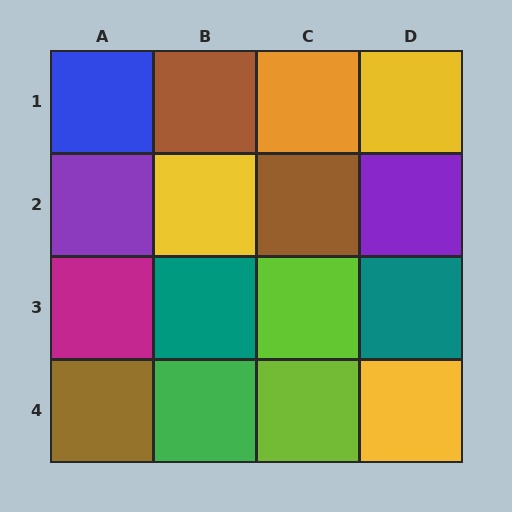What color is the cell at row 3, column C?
Lime.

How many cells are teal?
2 cells are teal.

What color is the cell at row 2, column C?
Brown.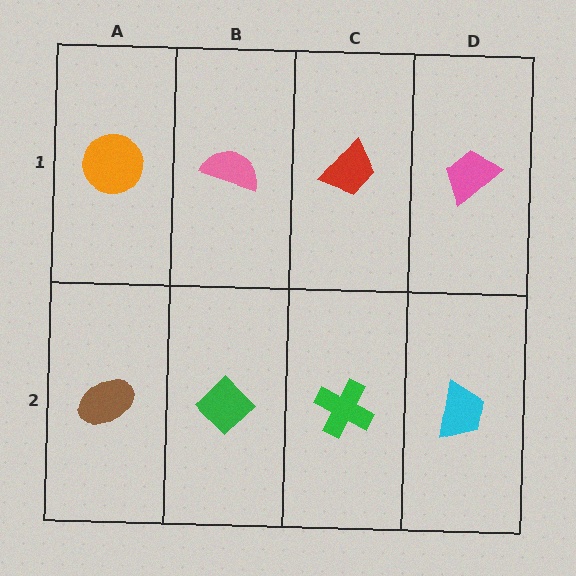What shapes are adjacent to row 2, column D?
A pink trapezoid (row 1, column D), a green cross (row 2, column C).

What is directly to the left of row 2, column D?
A green cross.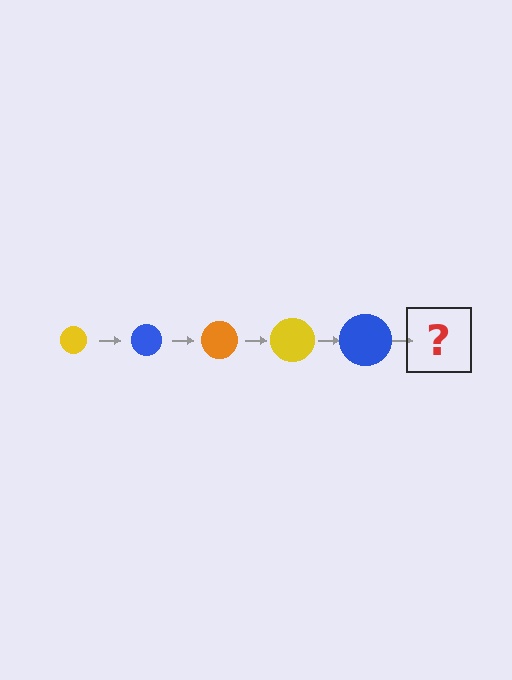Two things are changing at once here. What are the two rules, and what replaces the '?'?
The two rules are that the circle grows larger each step and the color cycles through yellow, blue, and orange. The '?' should be an orange circle, larger than the previous one.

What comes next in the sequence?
The next element should be an orange circle, larger than the previous one.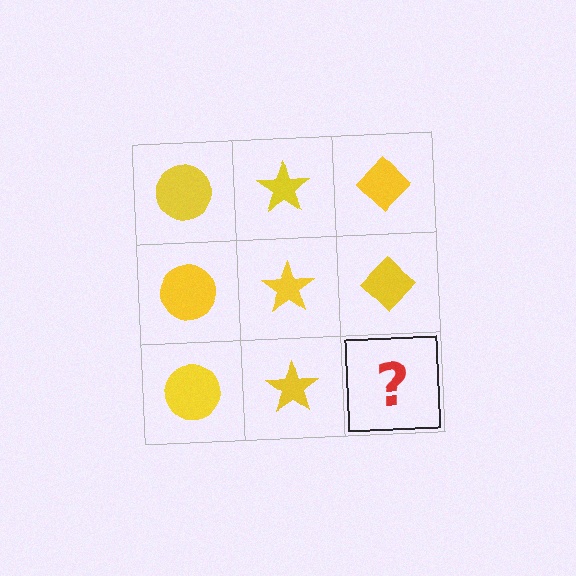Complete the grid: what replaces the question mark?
The question mark should be replaced with a yellow diamond.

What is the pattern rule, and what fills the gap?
The rule is that each column has a consistent shape. The gap should be filled with a yellow diamond.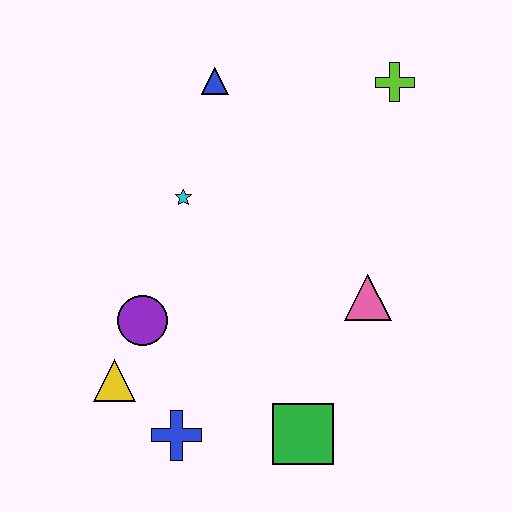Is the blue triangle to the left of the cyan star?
No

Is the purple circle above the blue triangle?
No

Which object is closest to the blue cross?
The yellow triangle is closest to the blue cross.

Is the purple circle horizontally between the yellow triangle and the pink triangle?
Yes